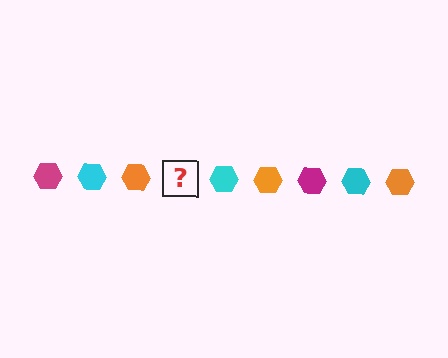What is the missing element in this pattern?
The missing element is a magenta hexagon.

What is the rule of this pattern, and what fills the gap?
The rule is that the pattern cycles through magenta, cyan, orange hexagons. The gap should be filled with a magenta hexagon.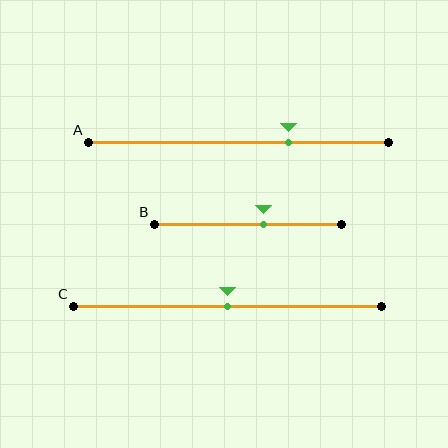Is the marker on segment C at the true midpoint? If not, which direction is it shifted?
Yes, the marker on segment C is at the true midpoint.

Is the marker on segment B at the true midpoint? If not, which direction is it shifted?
No, the marker on segment B is shifted to the right by about 8% of the segment length.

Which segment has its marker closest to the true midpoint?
Segment C has its marker closest to the true midpoint.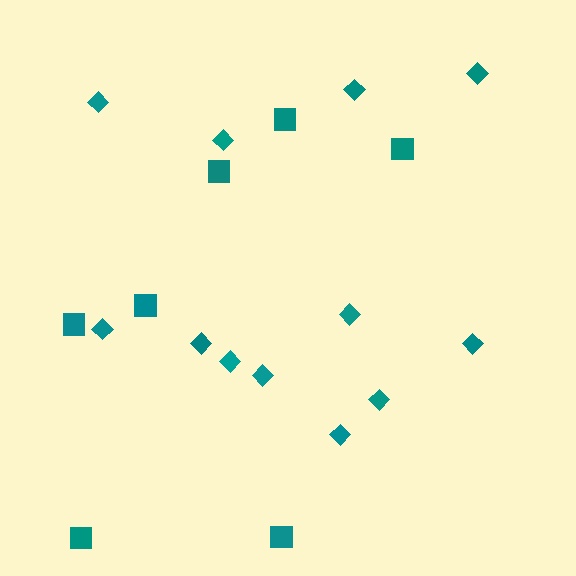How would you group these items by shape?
There are 2 groups: one group of squares (7) and one group of diamonds (12).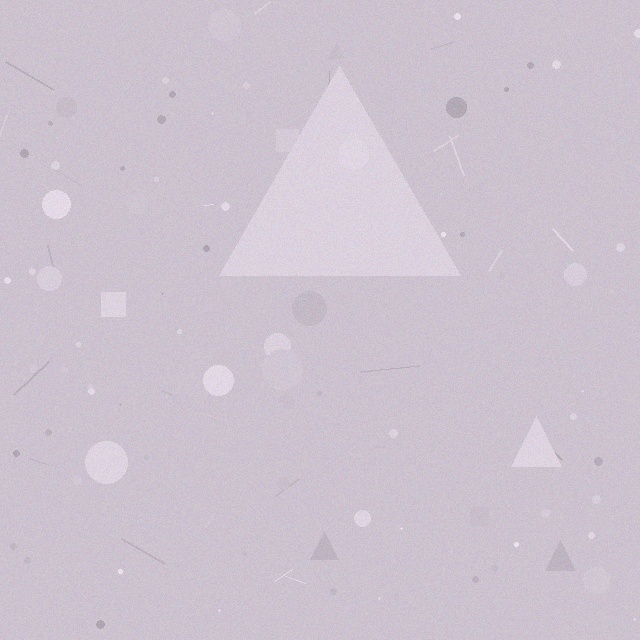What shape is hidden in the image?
A triangle is hidden in the image.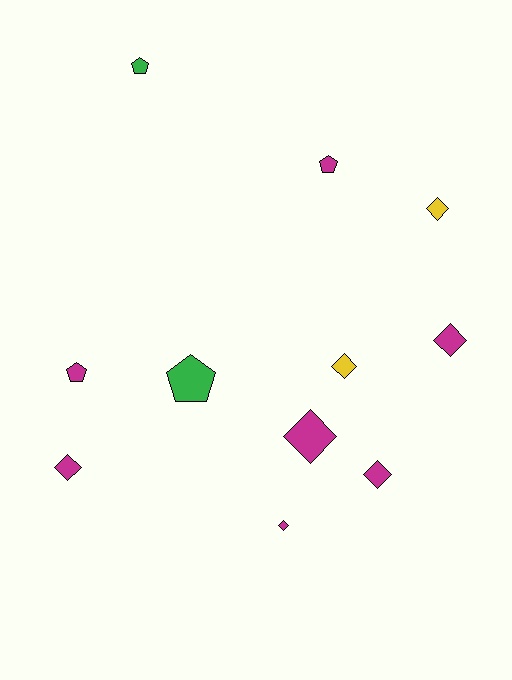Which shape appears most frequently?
Diamond, with 7 objects.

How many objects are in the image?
There are 11 objects.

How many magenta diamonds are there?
There are 5 magenta diamonds.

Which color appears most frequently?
Magenta, with 7 objects.